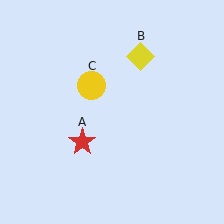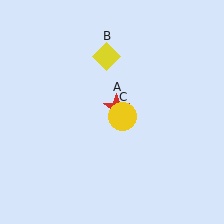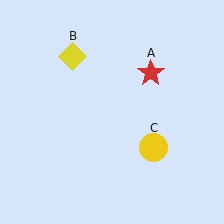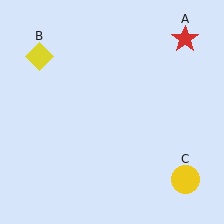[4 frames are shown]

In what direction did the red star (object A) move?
The red star (object A) moved up and to the right.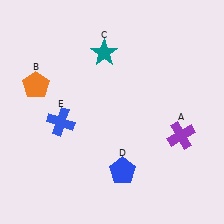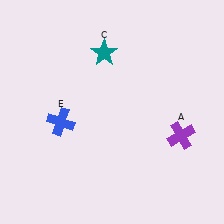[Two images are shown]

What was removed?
The orange pentagon (B), the blue pentagon (D) were removed in Image 2.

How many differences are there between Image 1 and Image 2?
There are 2 differences between the two images.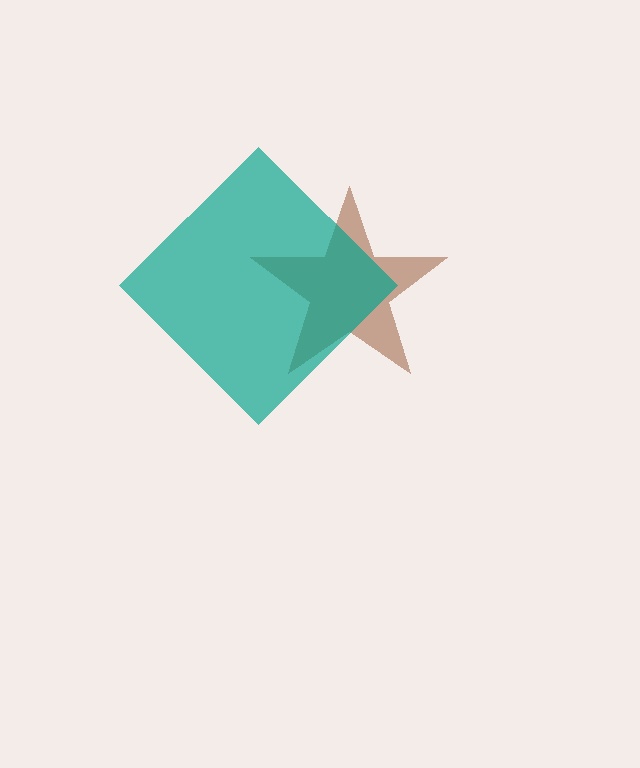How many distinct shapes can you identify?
There are 2 distinct shapes: a brown star, a teal diamond.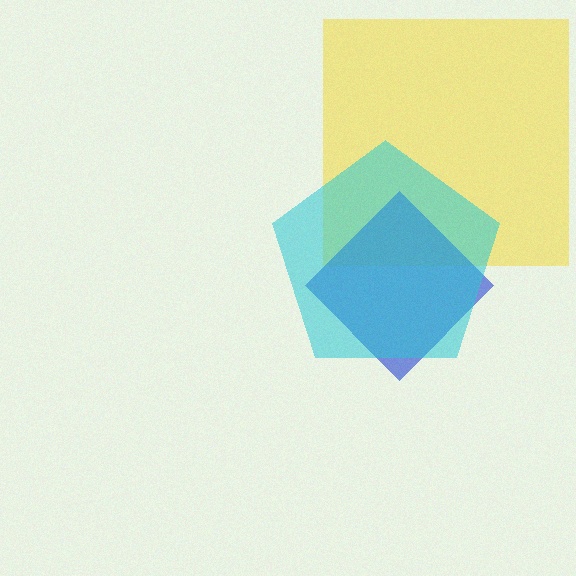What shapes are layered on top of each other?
The layered shapes are: a yellow square, a blue diamond, a cyan pentagon.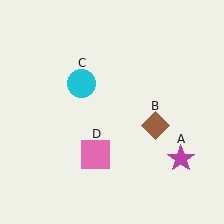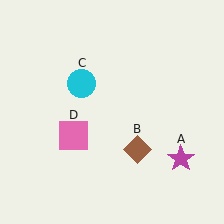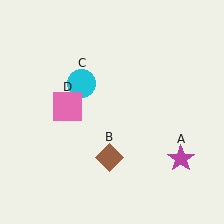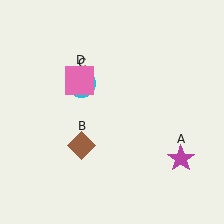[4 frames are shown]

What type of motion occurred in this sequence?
The brown diamond (object B), pink square (object D) rotated clockwise around the center of the scene.